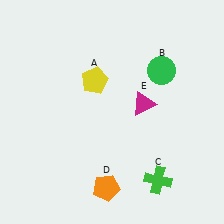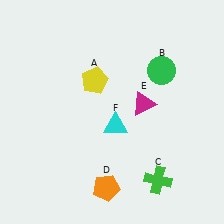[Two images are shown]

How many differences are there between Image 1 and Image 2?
There is 1 difference between the two images.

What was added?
A cyan triangle (F) was added in Image 2.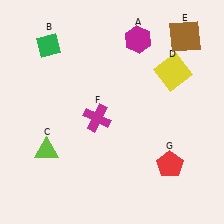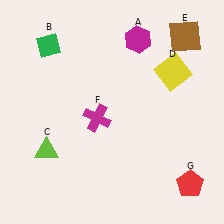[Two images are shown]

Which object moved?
The red pentagon (G) moved right.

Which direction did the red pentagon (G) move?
The red pentagon (G) moved right.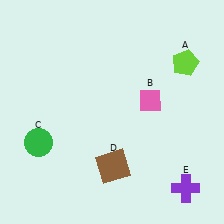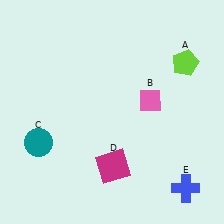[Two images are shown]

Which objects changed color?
C changed from green to teal. D changed from brown to magenta. E changed from purple to blue.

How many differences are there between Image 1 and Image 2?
There are 3 differences between the two images.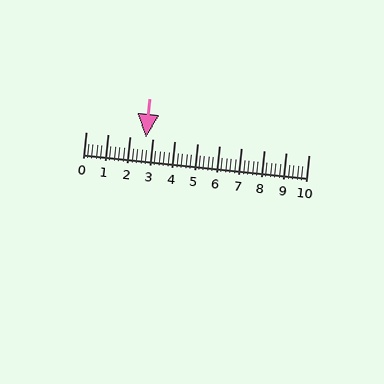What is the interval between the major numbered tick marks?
The major tick marks are spaced 1 units apart.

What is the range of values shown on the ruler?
The ruler shows values from 0 to 10.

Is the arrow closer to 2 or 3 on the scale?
The arrow is closer to 3.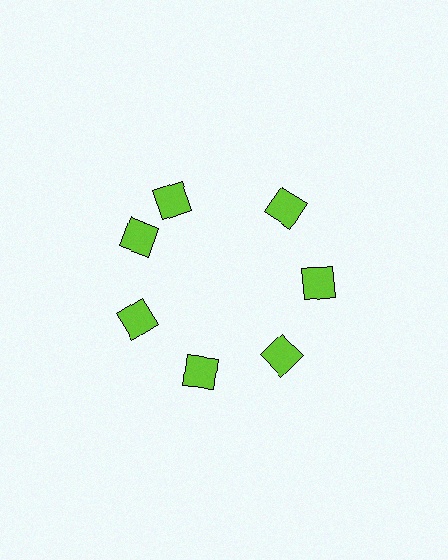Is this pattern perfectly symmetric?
No. The 7 lime diamonds are arranged in a ring, but one element near the 12 o'clock position is rotated out of alignment along the ring, breaking the 7-fold rotational symmetry.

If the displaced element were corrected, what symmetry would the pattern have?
It would have 7-fold rotational symmetry — the pattern would map onto itself every 51 degrees.